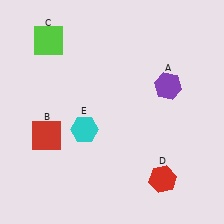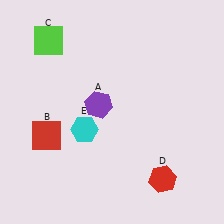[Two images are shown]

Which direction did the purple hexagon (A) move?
The purple hexagon (A) moved left.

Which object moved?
The purple hexagon (A) moved left.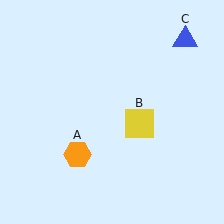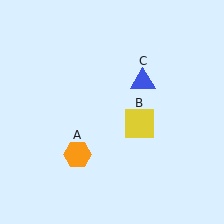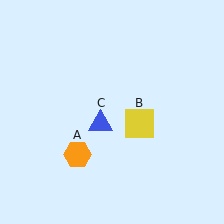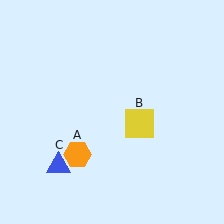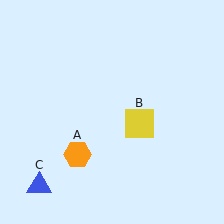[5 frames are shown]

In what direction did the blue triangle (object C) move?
The blue triangle (object C) moved down and to the left.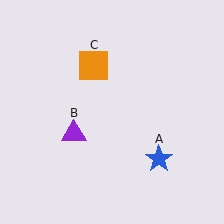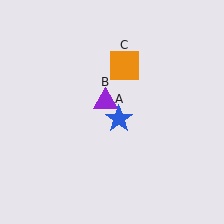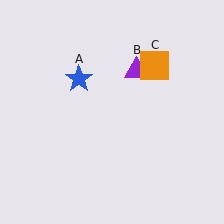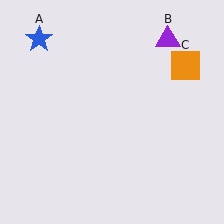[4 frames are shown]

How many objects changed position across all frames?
3 objects changed position: blue star (object A), purple triangle (object B), orange square (object C).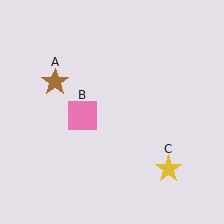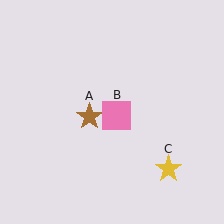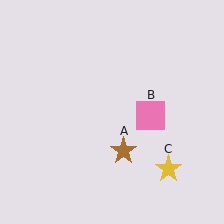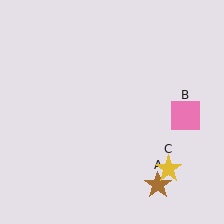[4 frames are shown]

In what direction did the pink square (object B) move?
The pink square (object B) moved right.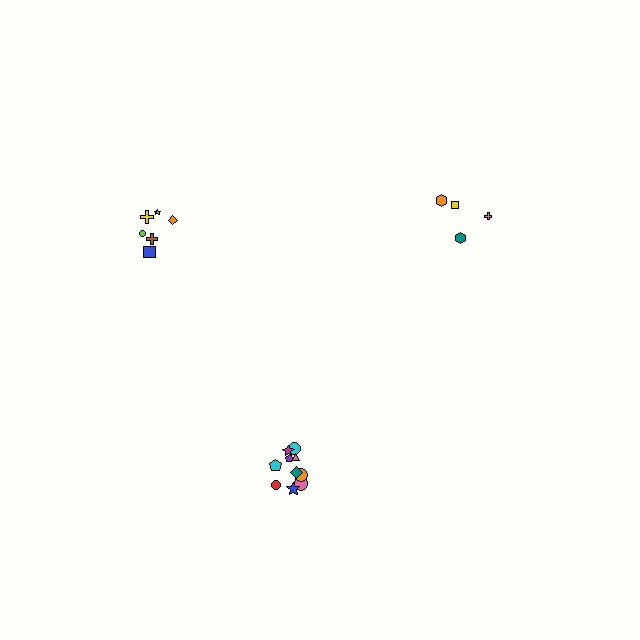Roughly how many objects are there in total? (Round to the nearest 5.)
Roughly 20 objects in total.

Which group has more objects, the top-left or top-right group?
The top-left group.